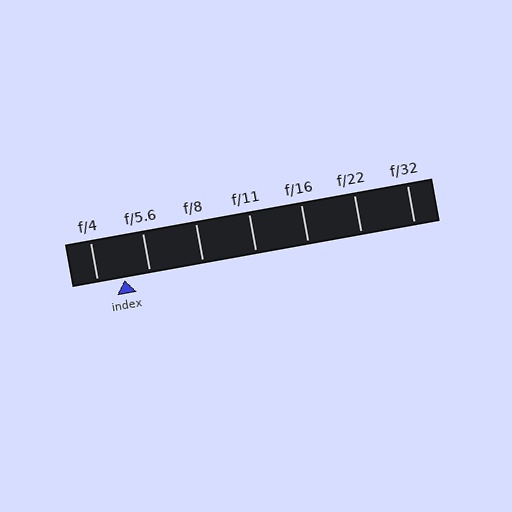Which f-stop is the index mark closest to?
The index mark is closest to f/5.6.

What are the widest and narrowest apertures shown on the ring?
The widest aperture shown is f/4 and the narrowest is f/32.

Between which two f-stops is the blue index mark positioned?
The index mark is between f/4 and f/5.6.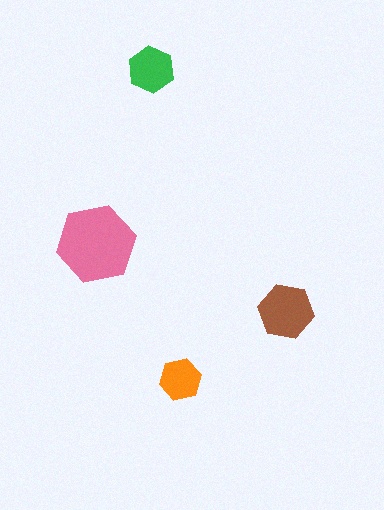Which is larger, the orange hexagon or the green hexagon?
The green one.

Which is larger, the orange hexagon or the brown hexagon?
The brown one.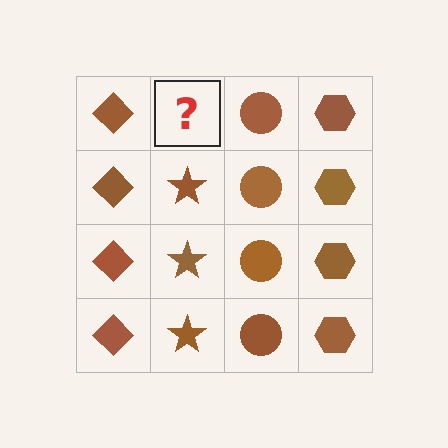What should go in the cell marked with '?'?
The missing cell should contain a brown star.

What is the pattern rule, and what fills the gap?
The rule is that each column has a consistent shape. The gap should be filled with a brown star.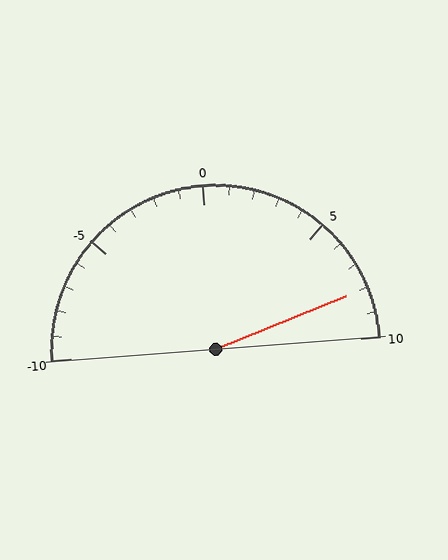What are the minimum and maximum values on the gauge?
The gauge ranges from -10 to 10.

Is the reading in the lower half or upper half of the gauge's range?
The reading is in the upper half of the range (-10 to 10).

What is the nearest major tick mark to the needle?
The nearest major tick mark is 10.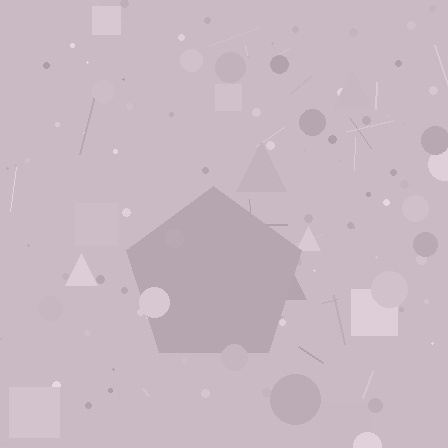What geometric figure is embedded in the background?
A pentagon is embedded in the background.